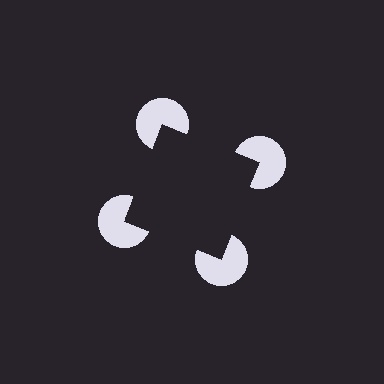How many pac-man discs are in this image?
There are 4 — one at each vertex of the illusory square.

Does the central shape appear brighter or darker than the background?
It typically appears slightly darker than the background, even though no actual brightness change is drawn.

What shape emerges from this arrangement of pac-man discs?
An illusory square — its edges are inferred from the aligned wedge cuts in the pac-man discs, not physically drawn.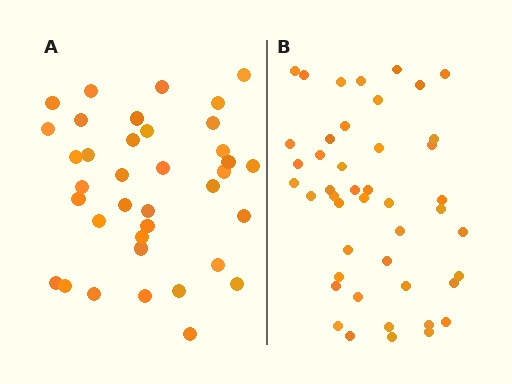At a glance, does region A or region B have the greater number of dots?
Region B (the right region) has more dots.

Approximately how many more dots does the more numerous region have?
Region B has roughly 8 or so more dots than region A.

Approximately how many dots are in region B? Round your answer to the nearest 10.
About 40 dots. (The exact count is 45, which rounds to 40.)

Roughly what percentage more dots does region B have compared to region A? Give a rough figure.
About 20% more.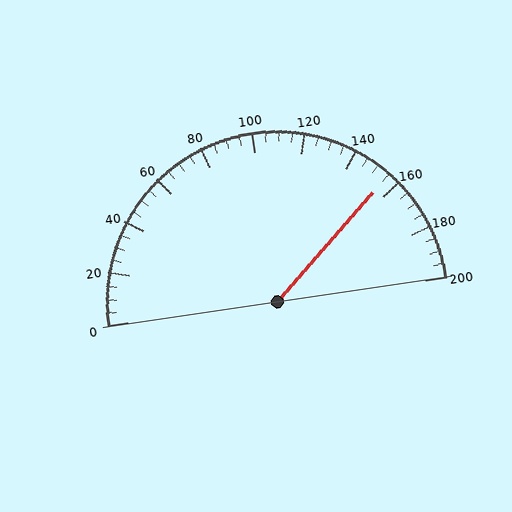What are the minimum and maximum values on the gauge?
The gauge ranges from 0 to 200.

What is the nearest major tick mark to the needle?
The nearest major tick mark is 160.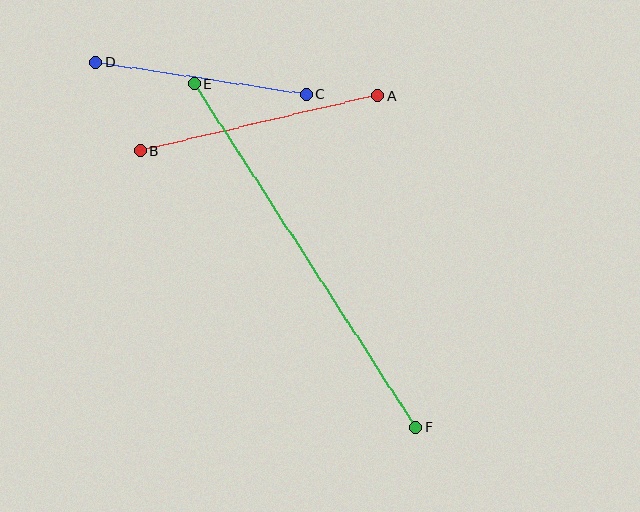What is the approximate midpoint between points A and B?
The midpoint is at approximately (259, 123) pixels.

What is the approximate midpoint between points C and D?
The midpoint is at approximately (201, 79) pixels.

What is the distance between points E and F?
The distance is approximately 409 pixels.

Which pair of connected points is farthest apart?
Points E and F are farthest apart.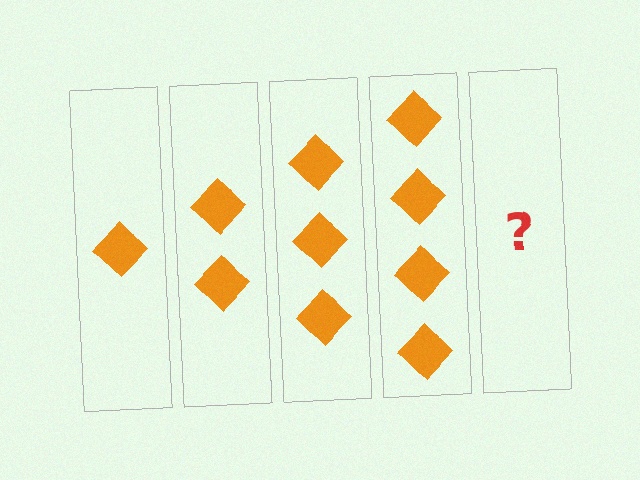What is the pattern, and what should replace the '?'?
The pattern is that each step adds one more diamond. The '?' should be 5 diamonds.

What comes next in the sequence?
The next element should be 5 diamonds.